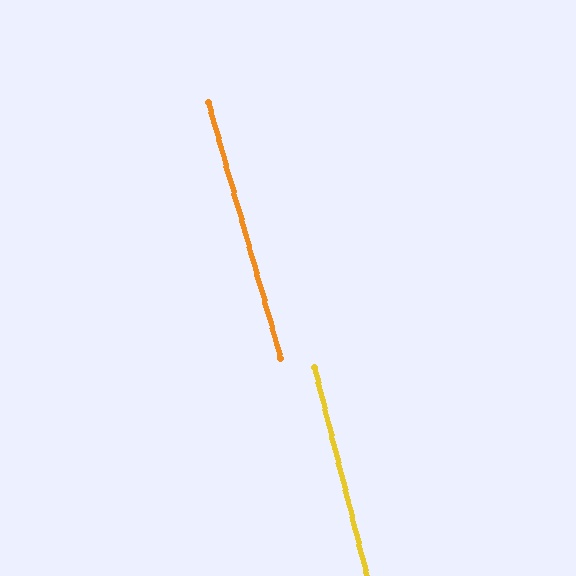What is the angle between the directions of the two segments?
Approximately 2 degrees.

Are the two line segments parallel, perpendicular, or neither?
Parallel — their directions differ by only 1.8°.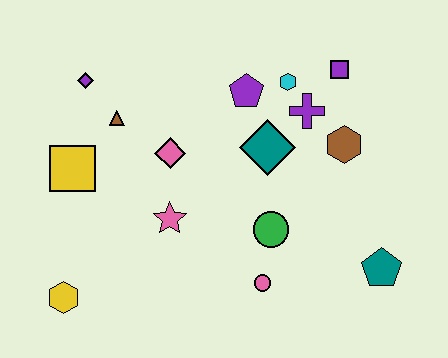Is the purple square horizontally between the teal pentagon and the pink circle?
Yes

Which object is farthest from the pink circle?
The purple diamond is farthest from the pink circle.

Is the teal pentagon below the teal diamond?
Yes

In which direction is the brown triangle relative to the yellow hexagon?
The brown triangle is above the yellow hexagon.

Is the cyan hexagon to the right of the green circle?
Yes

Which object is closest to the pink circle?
The green circle is closest to the pink circle.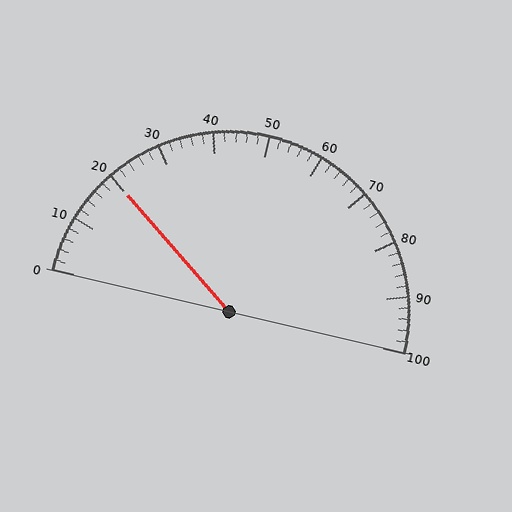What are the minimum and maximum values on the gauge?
The gauge ranges from 0 to 100.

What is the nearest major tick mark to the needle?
The nearest major tick mark is 20.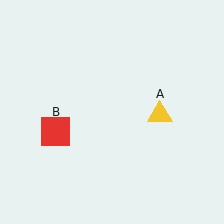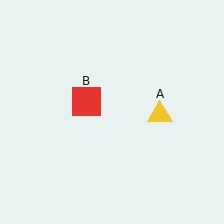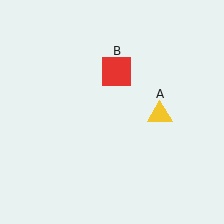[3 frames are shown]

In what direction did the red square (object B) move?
The red square (object B) moved up and to the right.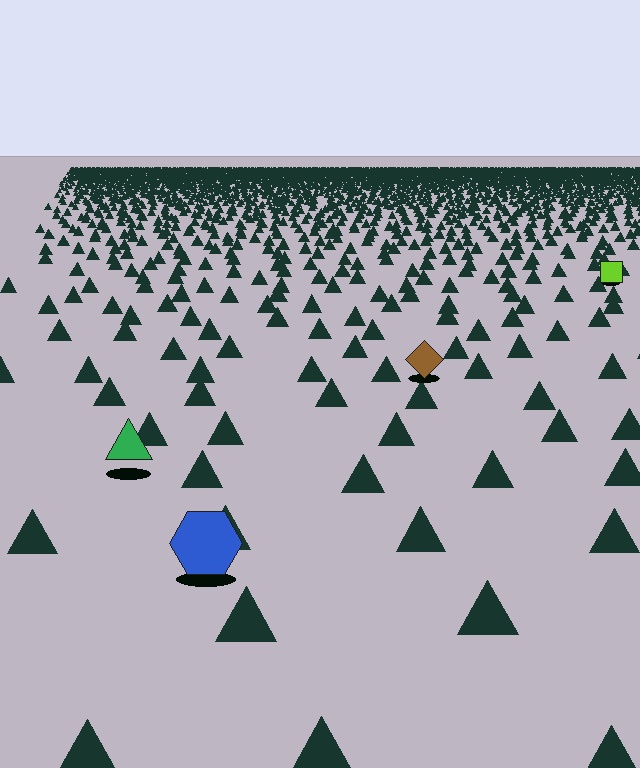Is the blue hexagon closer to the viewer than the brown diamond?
Yes. The blue hexagon is closer — you can tell from the texture gradient: the ground texture is coarser near it.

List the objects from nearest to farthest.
From nearest to farthest: the blue hexagon, the green triangle, the brown diamond, the lime square.